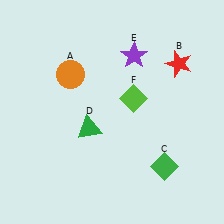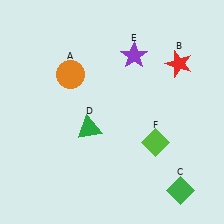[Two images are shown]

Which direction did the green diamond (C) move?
The green diamond (C) moved down.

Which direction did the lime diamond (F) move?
The lime diamond (F) moved down.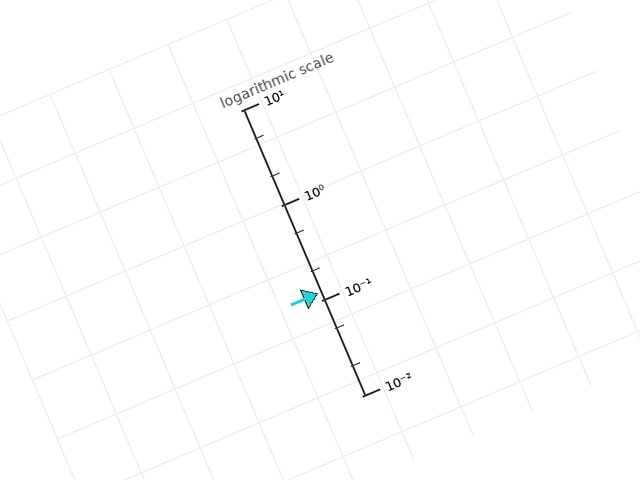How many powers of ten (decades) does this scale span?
The scale spans 3 decades, from 0.01 to 10.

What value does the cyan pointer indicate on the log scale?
The pointer indicates approximately 0.12.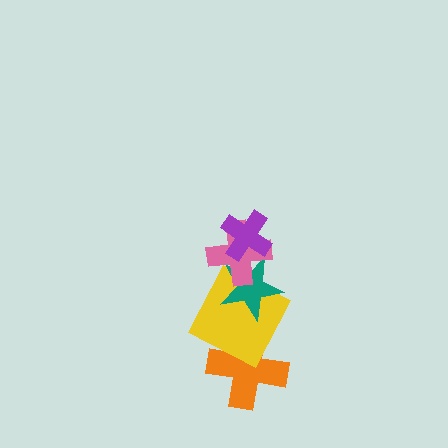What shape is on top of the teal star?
The pink cross is on top of the teal star.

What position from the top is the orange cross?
The orange cross is 5th from the top.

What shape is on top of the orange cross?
The yellow square is on top of the orange cross.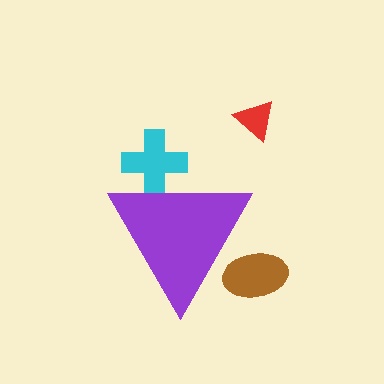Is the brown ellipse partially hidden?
Yes, the brown ellipse is partially hidden behind the purple triangle.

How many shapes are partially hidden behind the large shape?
2 shapes are partially hidden.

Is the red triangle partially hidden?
No, the red triangle is fully visible.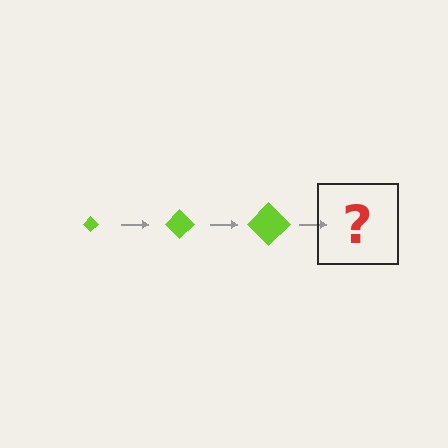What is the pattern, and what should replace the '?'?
The pattern is that the diamond gets progressively larger each step. The '?' should be a lime diamond, larger than the previous one.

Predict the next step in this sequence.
The next step is a lime diamond, larger than the previous one.